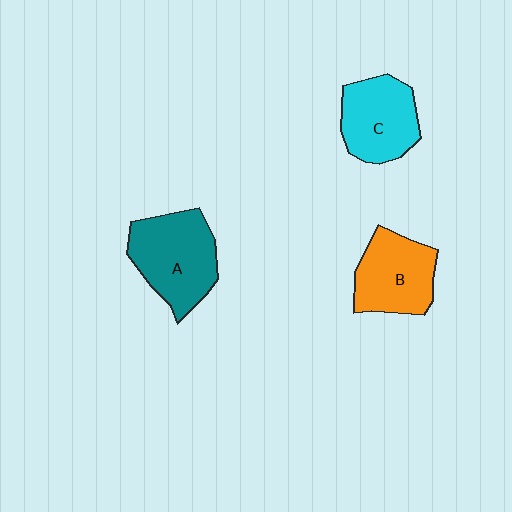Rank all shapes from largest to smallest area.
From largest to smallest: A (teal), B (orange), C (cyan).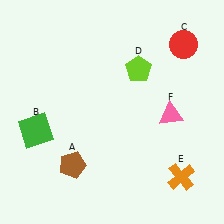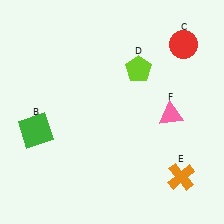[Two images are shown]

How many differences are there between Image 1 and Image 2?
There is 1 difference between the two images.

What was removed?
The brown pentagon (A) was removed in Image 2.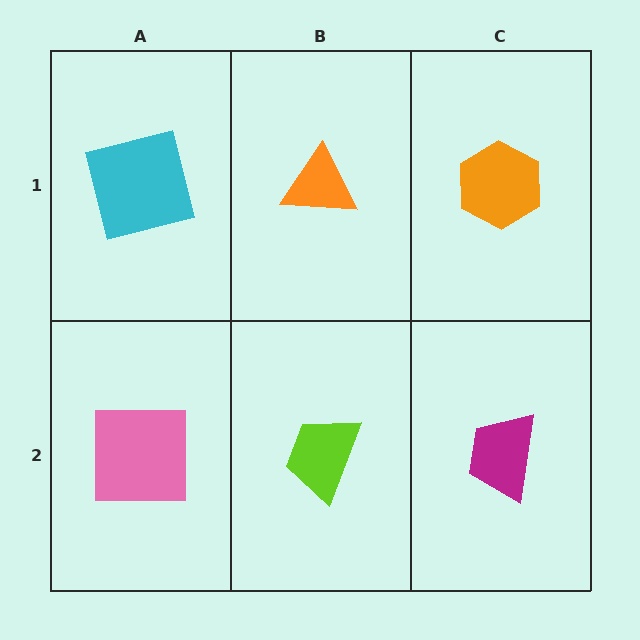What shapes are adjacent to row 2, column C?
An orange hexagon (row 1, column C), a lime trapezoid (row 2, column B).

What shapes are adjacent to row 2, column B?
An orange triangle (row 1, column B), a pink square (row 2, column A), a magenta trapezoid (row 2, column C).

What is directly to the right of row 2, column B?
A magenta trapezoid.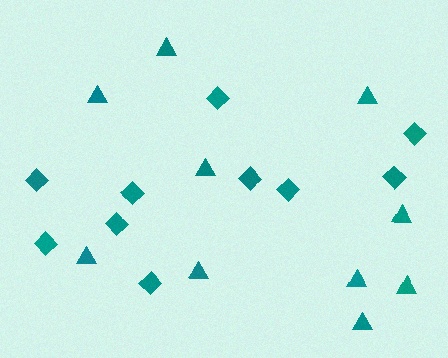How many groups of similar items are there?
There are 2 groups: one group of triangles (10) and one group of diamonds (10).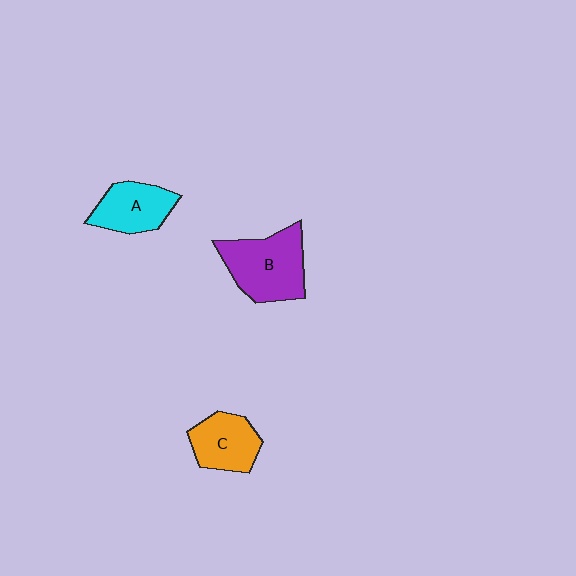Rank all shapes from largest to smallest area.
From largest to smallest: B (purple), A (cyan), C (orange).